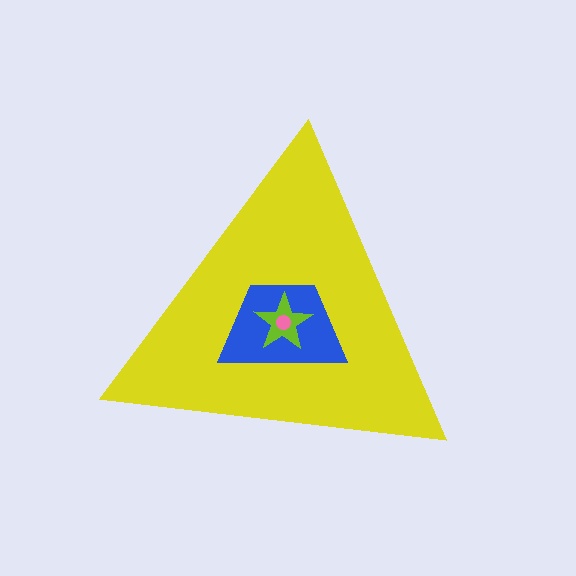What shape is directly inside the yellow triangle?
The blue trapezoid.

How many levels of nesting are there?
4.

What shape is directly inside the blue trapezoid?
The lime star.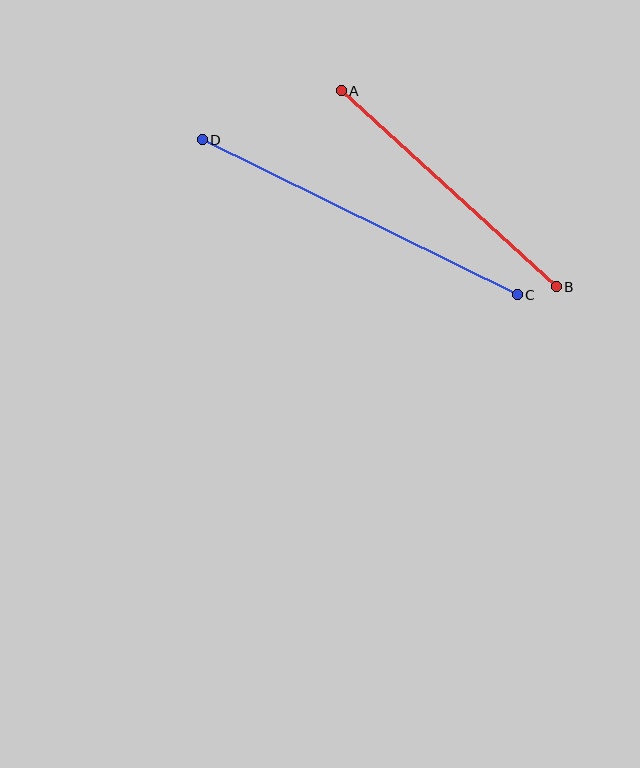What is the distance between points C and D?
The distance is approximately 351 pixels.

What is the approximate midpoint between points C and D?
The midpoint is at approximately (360, 217) pixels.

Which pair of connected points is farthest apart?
Points C and D are farthest apart.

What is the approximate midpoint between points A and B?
The midpoint is at approximately (449, 189) pixels.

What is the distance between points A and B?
The distance is approximately 291 pixels.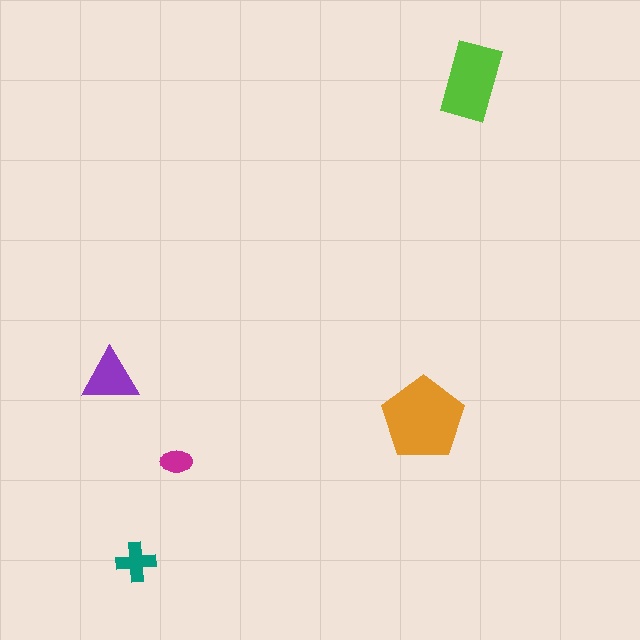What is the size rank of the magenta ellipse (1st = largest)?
5th.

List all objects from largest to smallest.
The orange pentagon, the lime rectangle, the purple triangle, the teal cross, the magenta ellipse.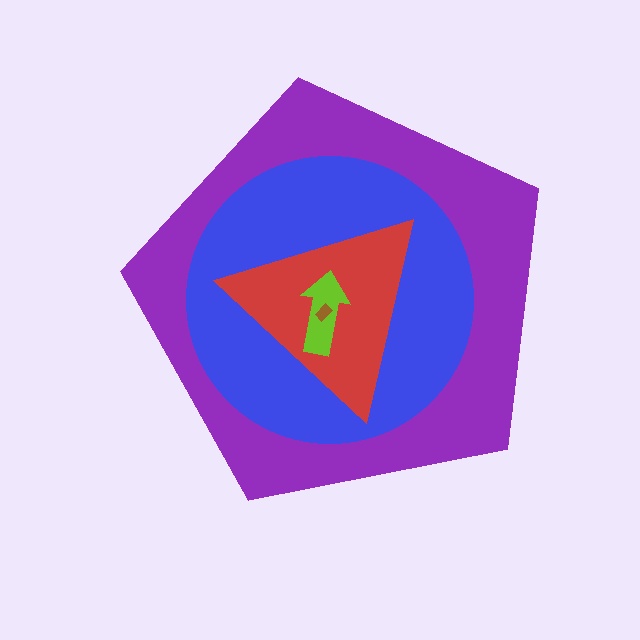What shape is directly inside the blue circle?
The red triangle.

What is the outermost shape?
The purple pentagon.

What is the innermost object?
The brown rectangle.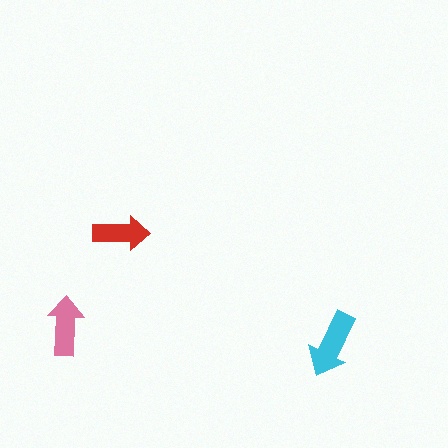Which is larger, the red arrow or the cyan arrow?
The cyan one.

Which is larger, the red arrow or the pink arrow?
The pink one.